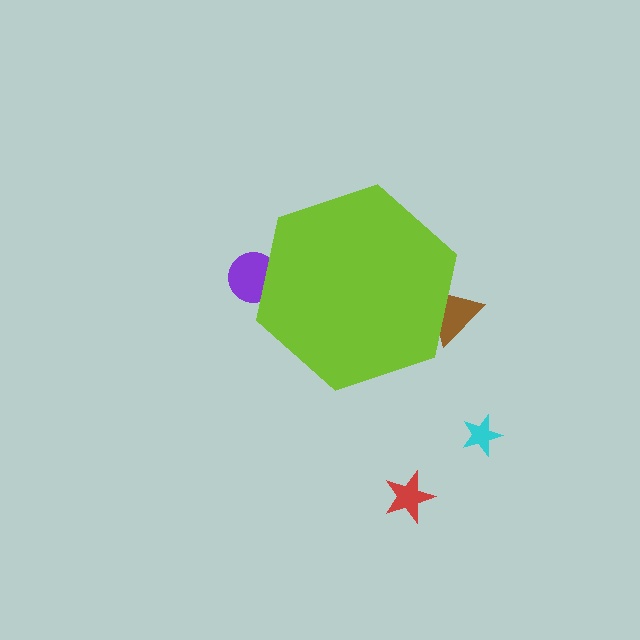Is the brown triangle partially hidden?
Yes, the brown triangle is partially hidden behind the lime hexagon.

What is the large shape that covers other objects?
A lime hexagon.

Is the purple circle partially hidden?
Yes, the purple circle is partially hidden behind the lime hexagon.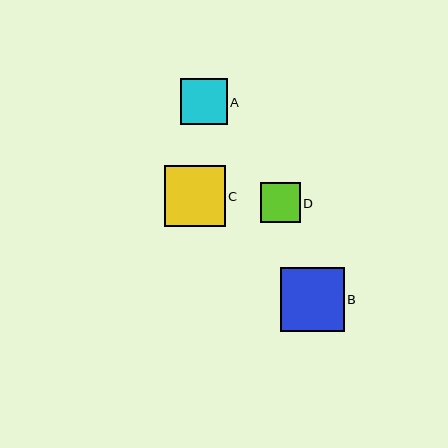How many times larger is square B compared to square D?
Square B is approximately 1.6 times the size of square D.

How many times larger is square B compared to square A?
Square B is approximately 1.4 times the size of square A.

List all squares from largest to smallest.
From largest to smallest: B, C, A, D.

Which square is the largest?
Square B is the largest with a size of approximately 64 pixels.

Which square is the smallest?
Square D is the smallest with a size of approximately 40 pixels.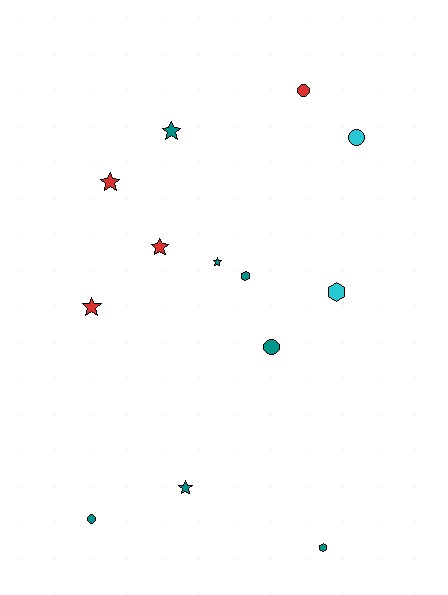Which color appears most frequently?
Teal, with 7 objects.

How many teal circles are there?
There are 2 teal circles.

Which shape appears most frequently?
Star, with 6 objects.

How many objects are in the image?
There are 13 objects.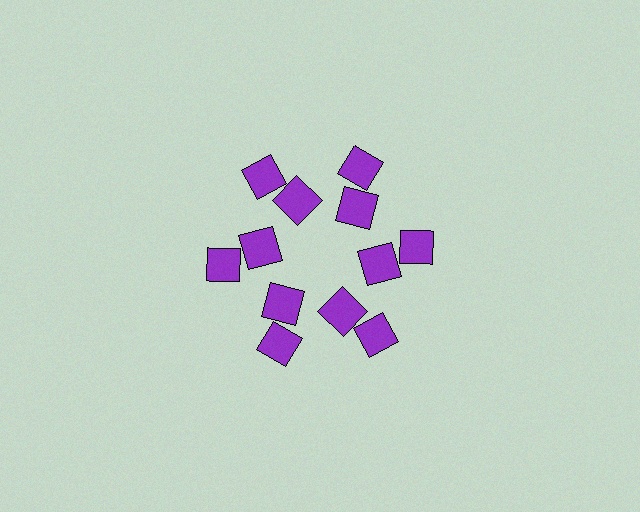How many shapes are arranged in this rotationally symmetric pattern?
There are 12 shapes, arranged in 6 groups of 2.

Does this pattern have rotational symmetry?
Yes, this pattern has 6-fold rotational symmetry. It looks the same after rotating 60 degrees around the center.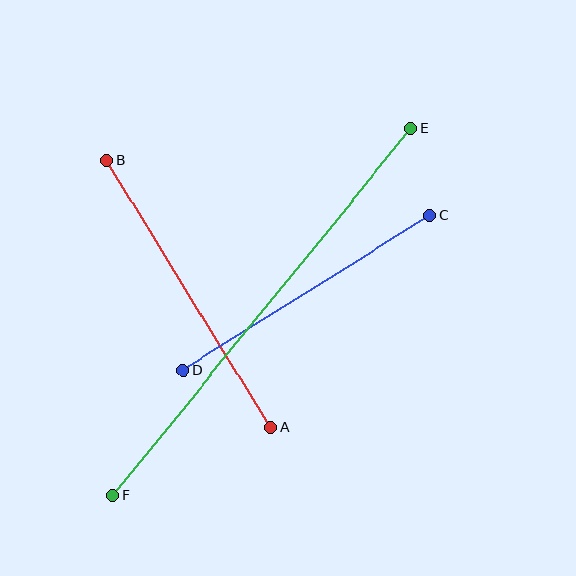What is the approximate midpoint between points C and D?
The midpoint is at approximately (306, 293) pixels.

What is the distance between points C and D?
The distance is approximately 291 pixels.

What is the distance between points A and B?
The distance is approximately 313 pixels.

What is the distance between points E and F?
The distance is approximately 472 pixels.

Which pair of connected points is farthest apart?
Points E and F are farthest apart.